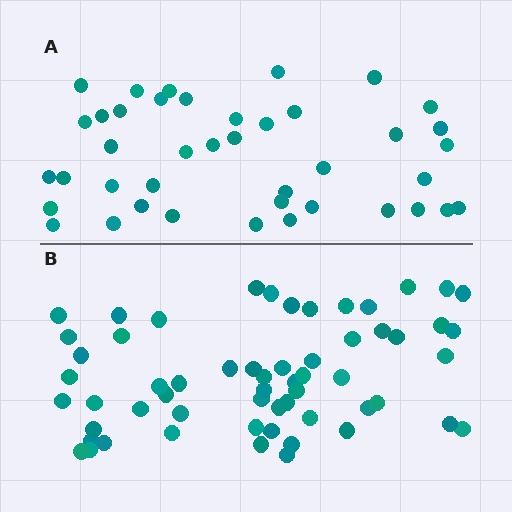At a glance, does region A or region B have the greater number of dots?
Region B (the bottom region) has more dots.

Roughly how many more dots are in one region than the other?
Region B has approximately 20 more dots than region A.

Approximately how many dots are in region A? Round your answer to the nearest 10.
About 40 dots. (The exact count is 41, which rounds to 40.)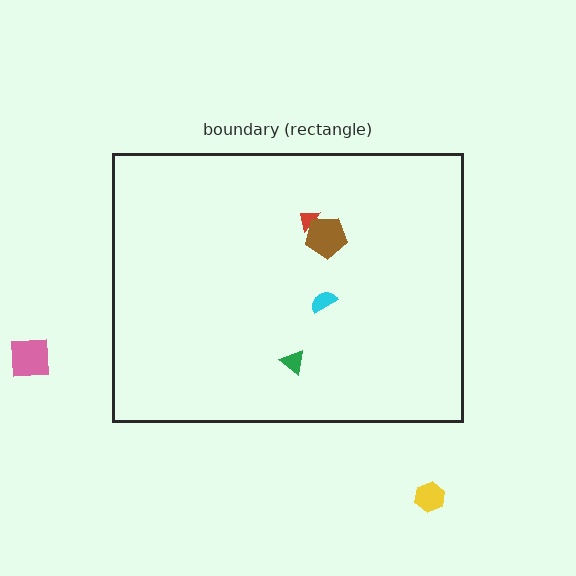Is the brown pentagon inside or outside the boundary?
Inside.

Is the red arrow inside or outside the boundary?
Inside.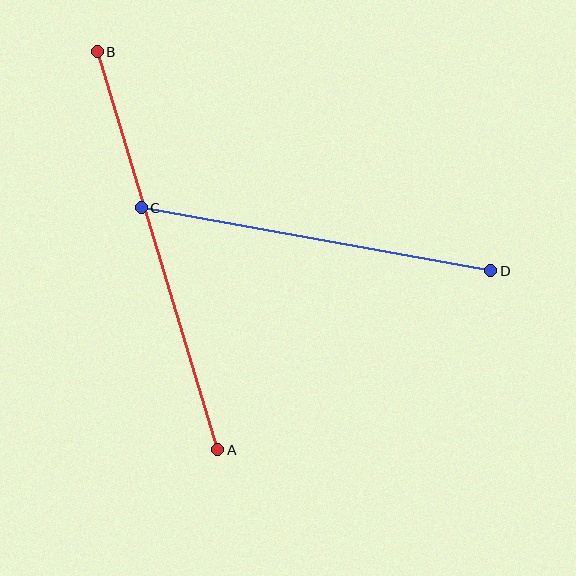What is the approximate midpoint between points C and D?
The midpoint is at approximately (316, 239) pixels.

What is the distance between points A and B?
The distance is approximately 416 pixels.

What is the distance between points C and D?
The distance is approximately 355 pixels.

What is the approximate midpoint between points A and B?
The midpoint is at approximately (157, 251) pixels.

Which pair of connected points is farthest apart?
Points A and B are farthest apart.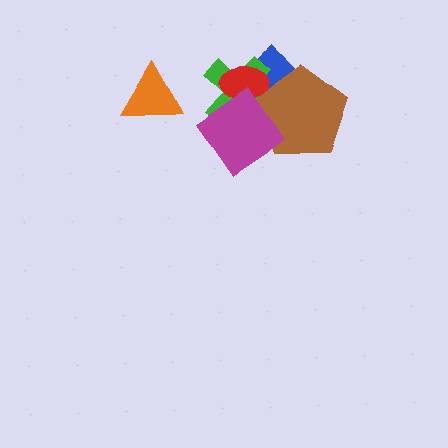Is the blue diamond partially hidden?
Yes, it is partially covered by another shape.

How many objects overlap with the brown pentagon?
4 objects overlap with the brown pentagon.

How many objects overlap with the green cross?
4 objects overlap with the green cross.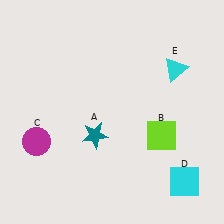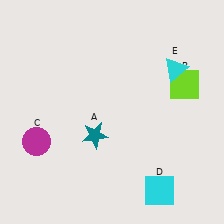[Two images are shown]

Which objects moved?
The objects that moved are: the lime square (B), the cyan square (D).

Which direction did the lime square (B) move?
The lime square (B) moved up.